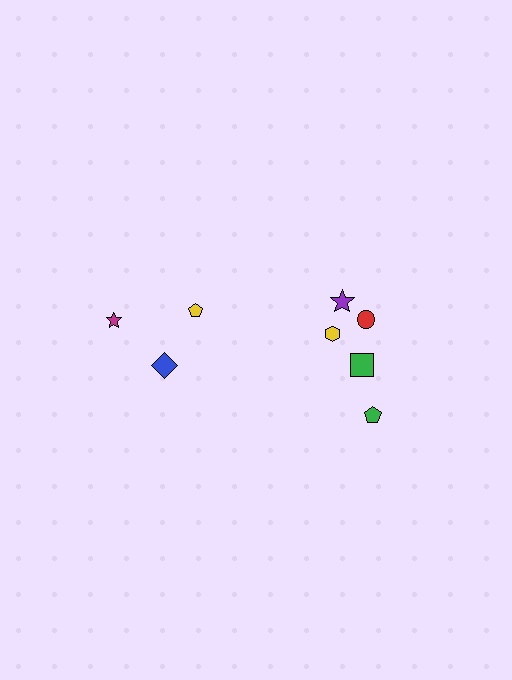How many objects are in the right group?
There are 5 objects.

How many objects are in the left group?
There are 3 objects.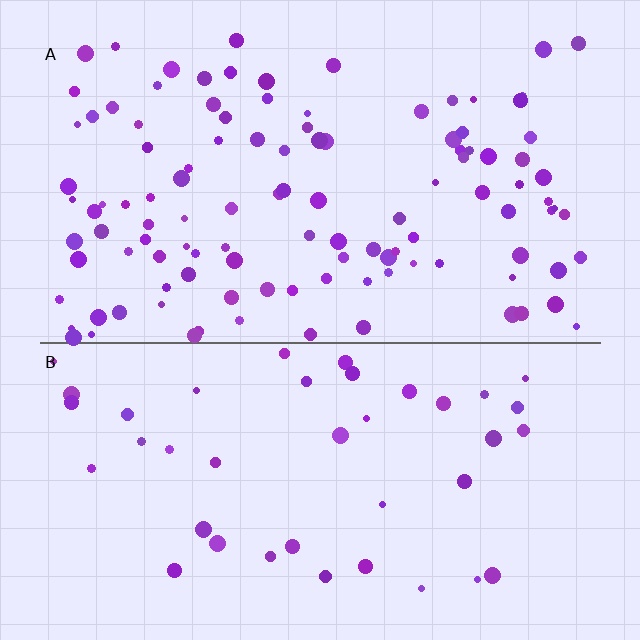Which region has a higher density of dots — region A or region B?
A (the top).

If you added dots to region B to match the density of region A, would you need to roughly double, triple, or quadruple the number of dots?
Approximately triple.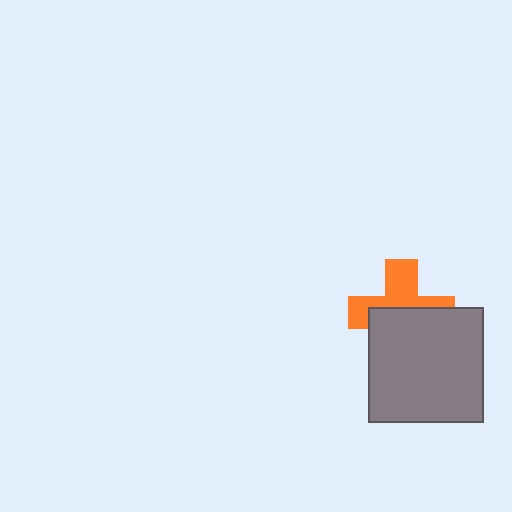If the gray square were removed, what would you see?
You would see the complete orange cross.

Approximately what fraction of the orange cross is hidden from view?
Roughly 52% of the orange cross is hidden behind the gray square.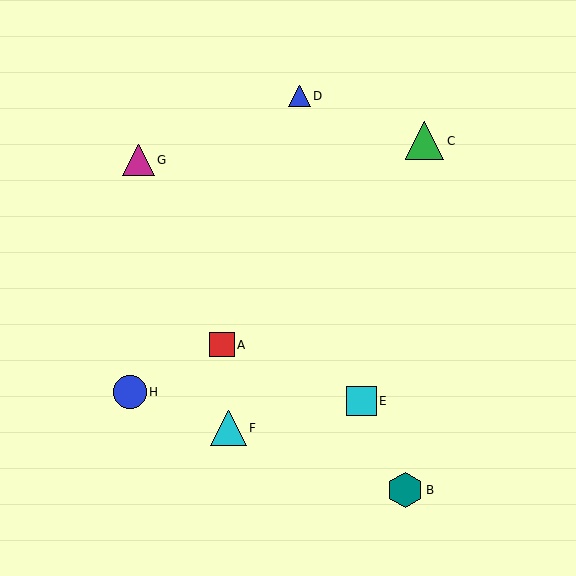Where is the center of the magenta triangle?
The center of the magenta triangle is at (138, 160).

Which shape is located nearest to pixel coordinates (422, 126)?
The green triangle (labeled C) at (424, 141) is nearest to that location.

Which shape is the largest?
The green triangle (labeled C) is the largest.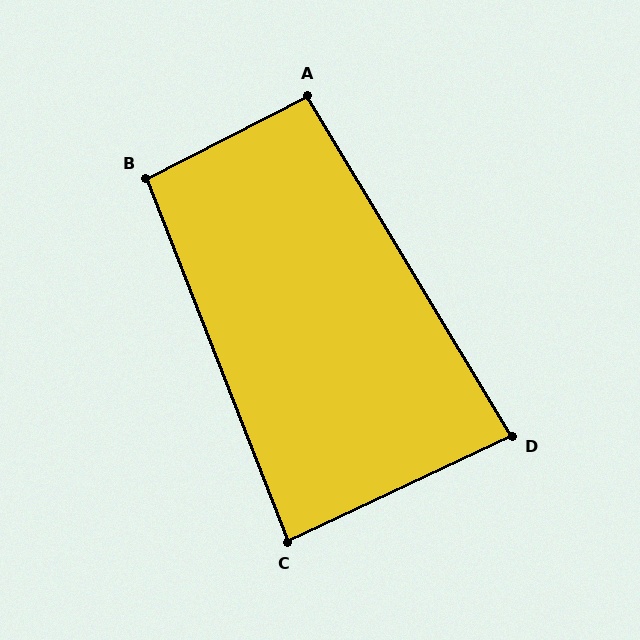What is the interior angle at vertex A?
Approximately 94 degrees (approximately right).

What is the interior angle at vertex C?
Approximately 86 degrees (approximately right).